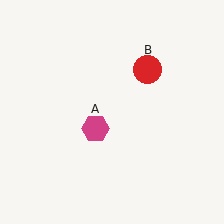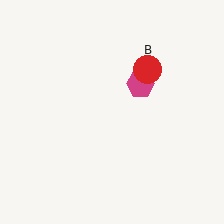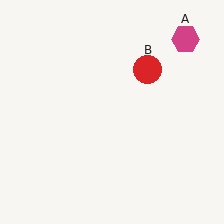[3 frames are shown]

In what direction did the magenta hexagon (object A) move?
The magenta hexagon (object A) moved up and to the right.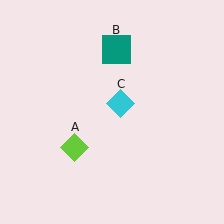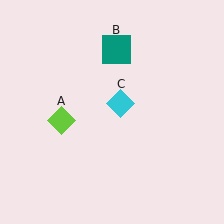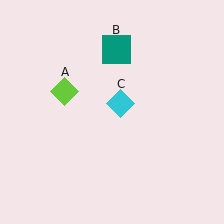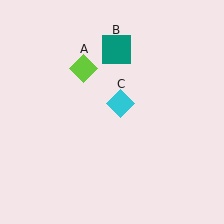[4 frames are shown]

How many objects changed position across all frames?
1 object changed position: lime diamond (object A).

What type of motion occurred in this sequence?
The lime diamond (object A) rotated clockwise around the center of the scene.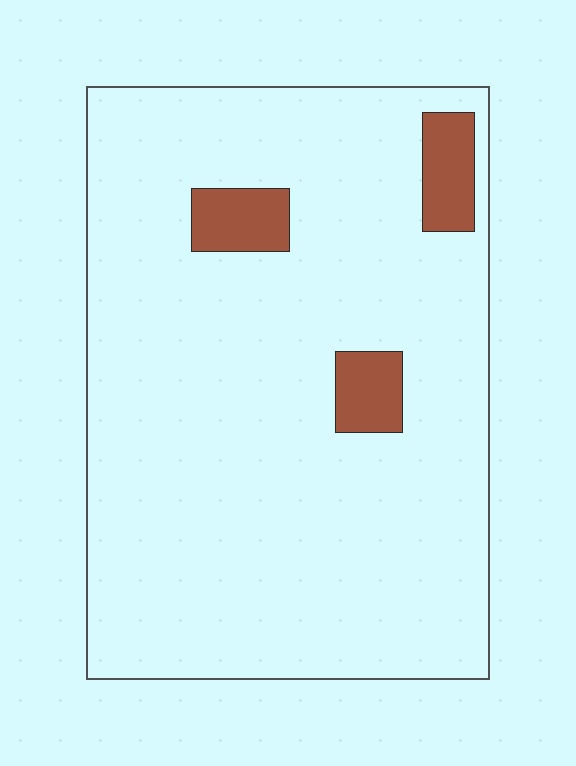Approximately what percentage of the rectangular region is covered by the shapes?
Approximately 10%.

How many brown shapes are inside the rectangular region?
3.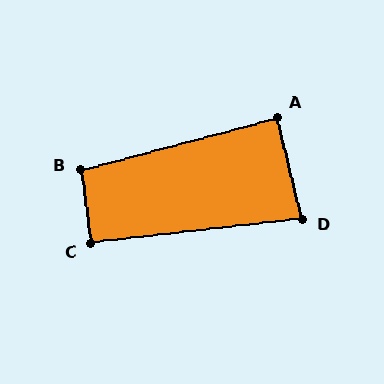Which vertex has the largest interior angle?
B, at approximately 97 degrees.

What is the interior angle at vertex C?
Approximately 91 degrees (approximately right).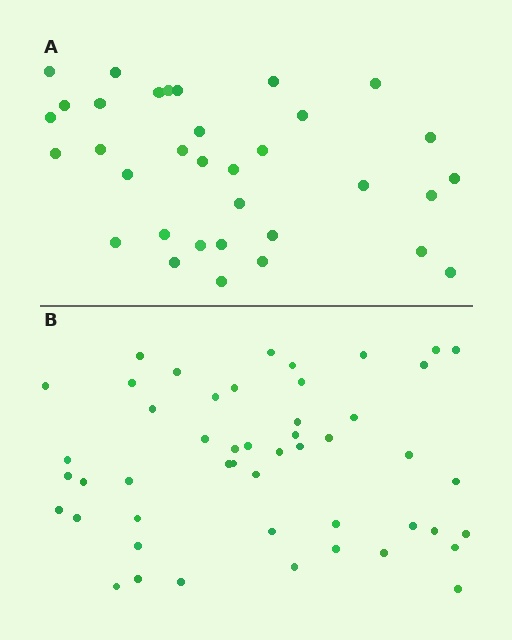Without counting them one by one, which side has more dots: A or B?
Region B (the bottom region) has more dots.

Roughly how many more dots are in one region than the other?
Region B has approximately 15 more dots than region A.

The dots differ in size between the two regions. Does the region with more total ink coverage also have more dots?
No. Region A has more total ink coverage because its dots are larger, but region B actually contains more individual dots. Total area can be misleading — the number of items is what matters here.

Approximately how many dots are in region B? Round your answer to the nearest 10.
About 50 dots. (The exact count is 49, which rounds to 50.)